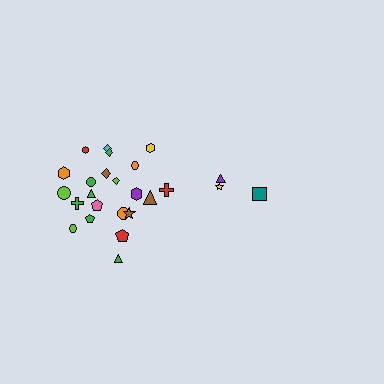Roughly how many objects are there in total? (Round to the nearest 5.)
Roughly 25 objects in total.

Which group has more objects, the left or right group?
The left group.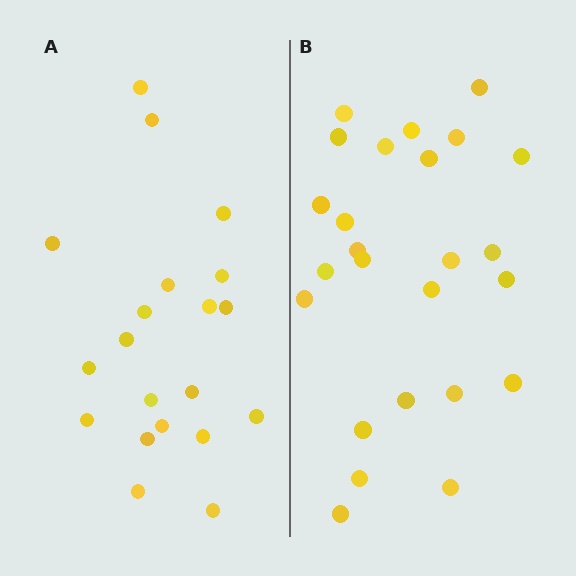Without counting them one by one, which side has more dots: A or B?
Region B (the right region) has more dots.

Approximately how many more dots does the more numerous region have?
Region B has about 5 more dots than region A.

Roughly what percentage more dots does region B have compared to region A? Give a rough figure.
About 25% more.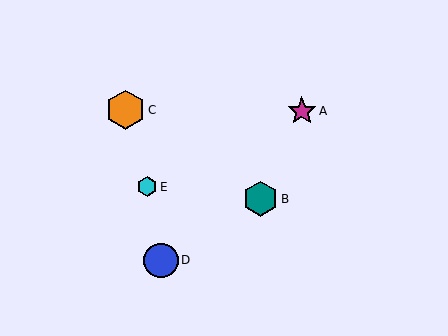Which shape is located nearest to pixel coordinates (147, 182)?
The cyan hexagon (labeled E) at (147, 187) is nearest to that location.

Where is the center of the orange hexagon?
The center of the orange hexagon is at (125, 110).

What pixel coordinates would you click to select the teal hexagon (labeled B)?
Click at (260, 199) to select the teal hexagon B.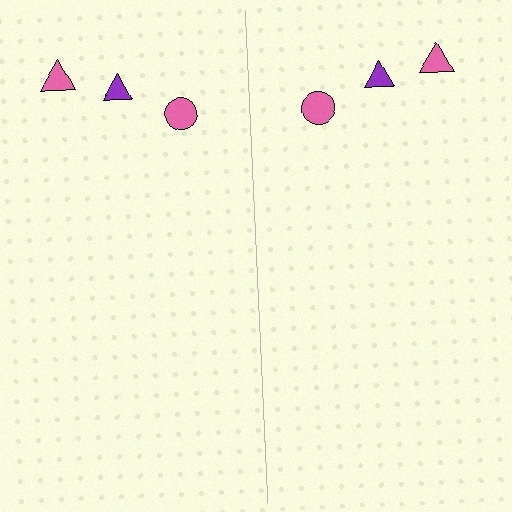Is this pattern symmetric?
Yes, this pattern has bilateral (reflection) symmetry.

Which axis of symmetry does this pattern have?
The pattern has a vertical axis of symmetry running through the center of the image.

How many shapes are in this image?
There are 6 shapes in this image.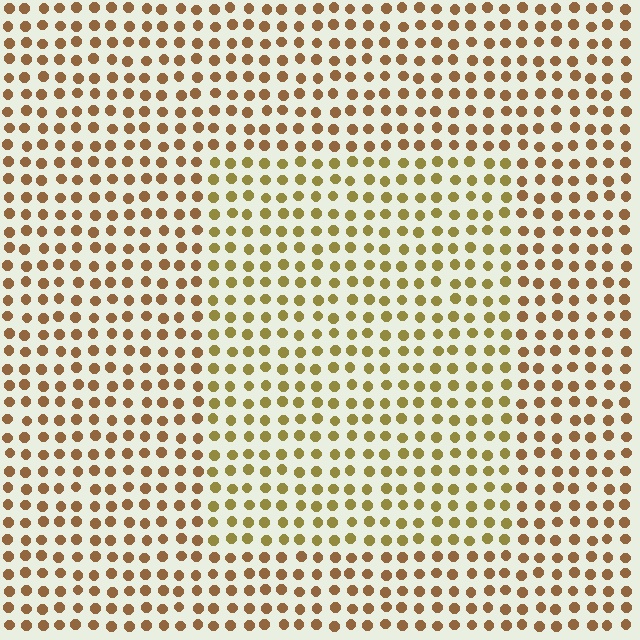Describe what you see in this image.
The image is filled with small brown elements in a uniform arrangement. A rectangle-shaped region is visible where the elements are tinted to a slightly different hue, forming a subtle color boundary.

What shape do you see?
I see a rectangle.